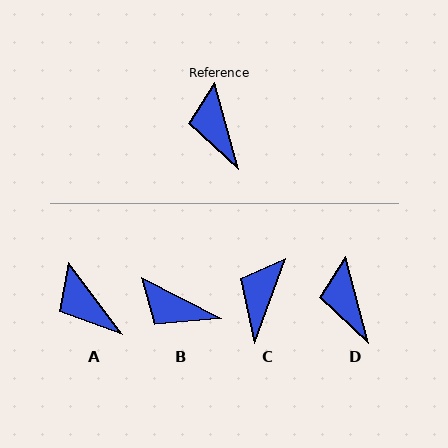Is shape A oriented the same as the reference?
No, it is off by about 22 degrees.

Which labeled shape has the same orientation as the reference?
D.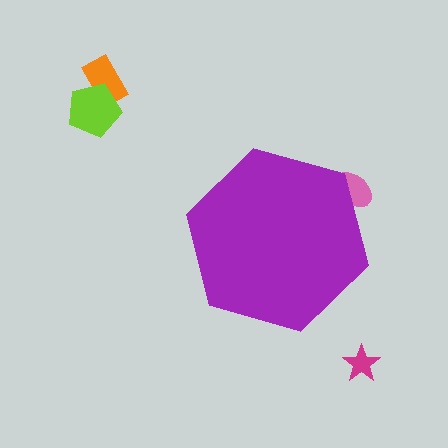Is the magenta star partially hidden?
No, the magenta star is fully visible.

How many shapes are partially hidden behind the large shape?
1 shape is partially hidden.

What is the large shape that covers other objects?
A purple hexagon.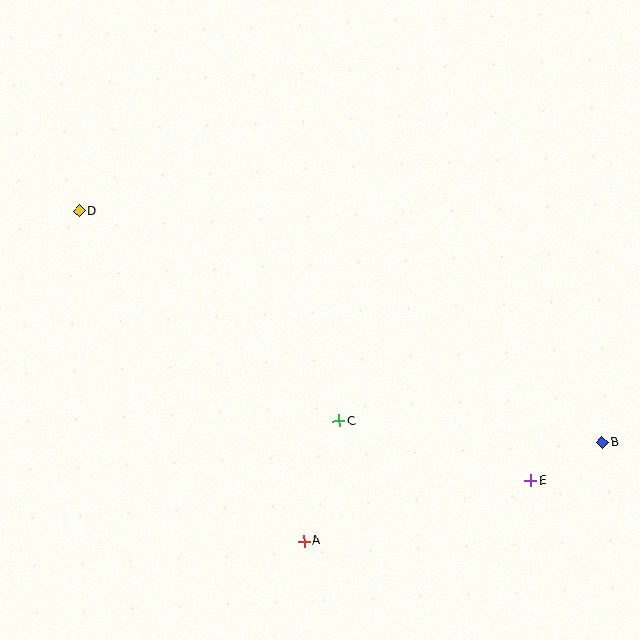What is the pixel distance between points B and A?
The distance between B and A is 314 pixels.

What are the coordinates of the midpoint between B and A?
The midpoint between B and A is at (453, 492).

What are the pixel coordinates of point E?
Point E is at (531, 481).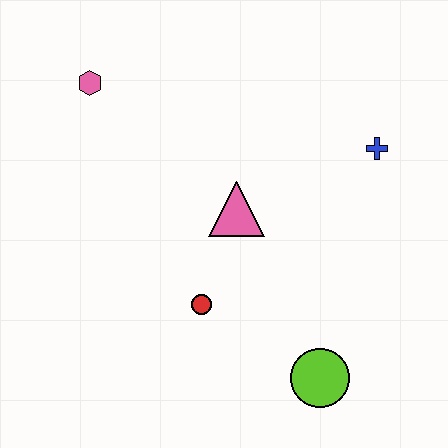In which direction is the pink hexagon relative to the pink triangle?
The pink hexagon is to the left of the pink triangle.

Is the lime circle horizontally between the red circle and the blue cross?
Yes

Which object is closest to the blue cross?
The pink triangle is closest to the blue cross.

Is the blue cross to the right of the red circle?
Yes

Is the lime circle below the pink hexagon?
Yes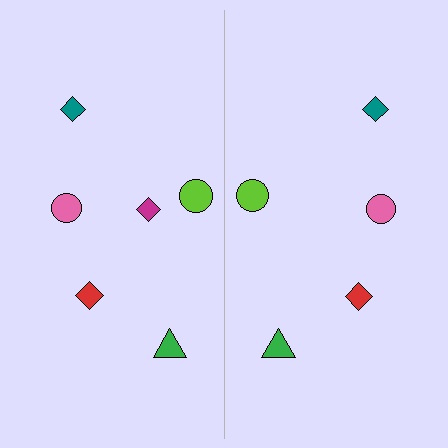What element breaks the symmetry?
A magenta diamond is missing from the right side.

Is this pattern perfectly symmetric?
No, the pattern is not perfectly symmetric. A magenta diamond is missing from the right side.